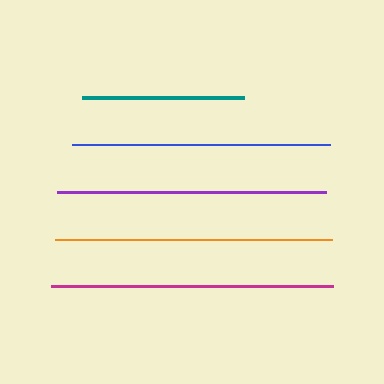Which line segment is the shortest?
The teal line is the shortest at approximately 162 pixels.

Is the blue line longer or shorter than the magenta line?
The magenta line is longer than the blue line.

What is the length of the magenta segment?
The magenta segment is approximately 283 pixels long.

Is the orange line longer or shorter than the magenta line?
The magenta line is longer than the orange line.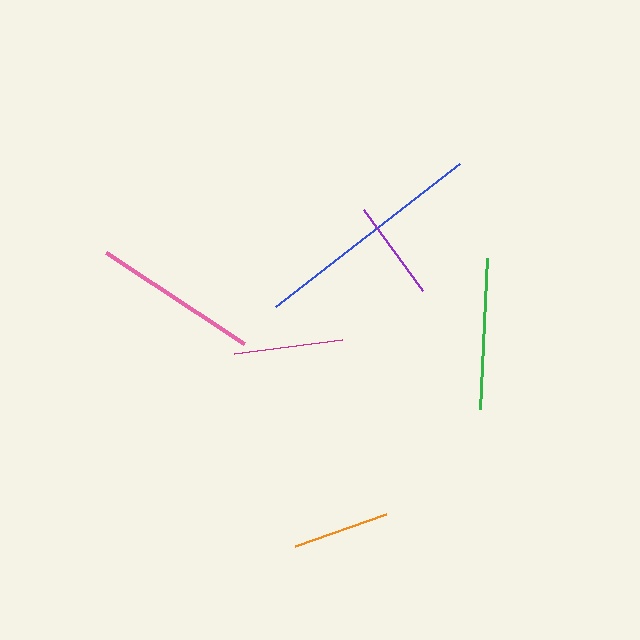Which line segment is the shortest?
The orange line is the shortest at approximately 96 pixels.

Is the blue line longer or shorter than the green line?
The blue line is longer than the green line.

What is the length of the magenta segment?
The magenta segment is approximately 109 pixels long.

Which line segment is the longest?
The blue line is the longest at approximately 233 pixels.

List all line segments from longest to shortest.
From longest to shortest: blue, pink, green, magenta, purple, orange.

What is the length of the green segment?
The green segment is approximately 150 pixels long.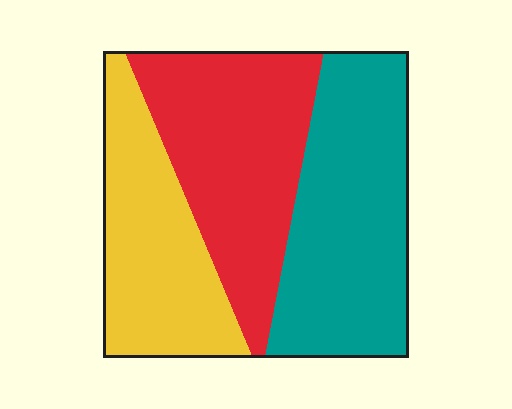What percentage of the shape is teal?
Teal takes up between a third and a half of the shape.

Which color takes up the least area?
Yellow, at roughly 30%.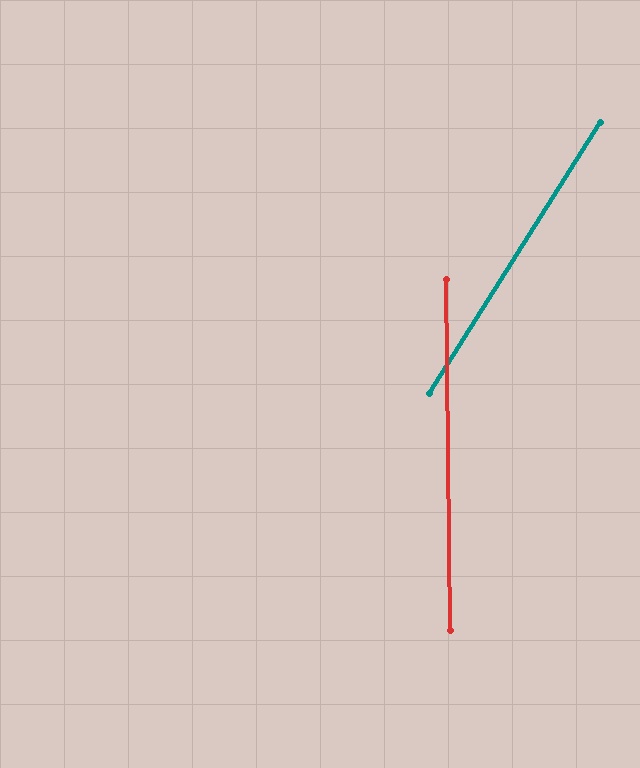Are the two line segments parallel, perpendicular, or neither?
Neither parallel nor perpendicular — they differ by about 33°.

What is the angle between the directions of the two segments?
Approximately 33 degrees.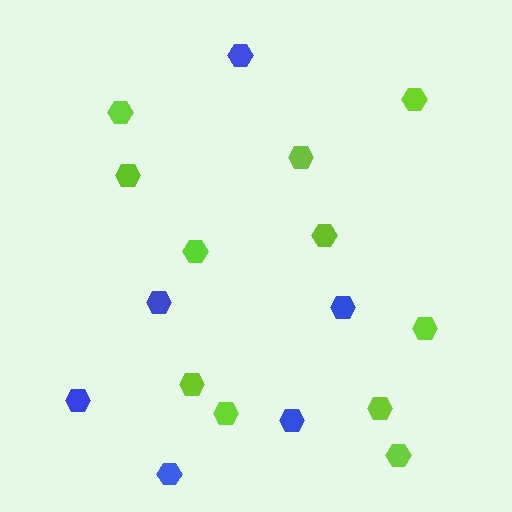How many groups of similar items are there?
There are 2 groups: one group of lime hexagons (11) and one group of blue hexagons (6).